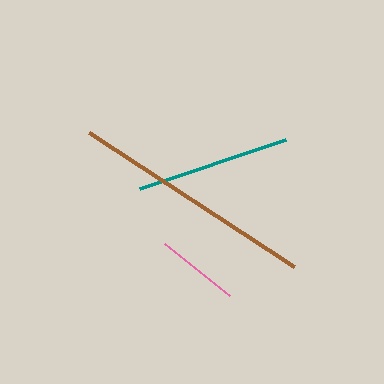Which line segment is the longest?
The brown line is the longest at approximately 245 pixels.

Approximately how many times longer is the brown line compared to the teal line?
The brown line is approximately 1.6 times the length of the teal line.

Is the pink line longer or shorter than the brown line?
The brown line is longer than the pink line.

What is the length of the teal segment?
The teal segment is approximately 154 pixels long.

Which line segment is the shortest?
The pink line is the shortest at approximately 83 pixels.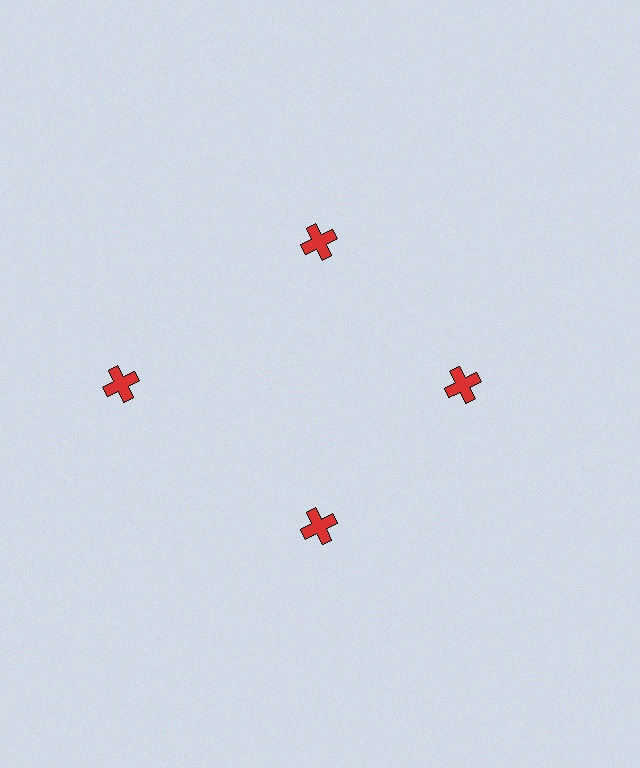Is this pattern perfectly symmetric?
No. The 4 red crosses are arranged in a ring, but one element near the 9 o'clock position is pushed outward from the center, breaking the 4-fold rotational symmetry.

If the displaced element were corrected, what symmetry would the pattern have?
It would have 4-fold rotational symmetry — the pattern would map onto itself every 90 degrees.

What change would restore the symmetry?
The symmetry would be restored by moving it inward, back onto the ring so that all 4 crosses sit at equal angles and equal distance from the center.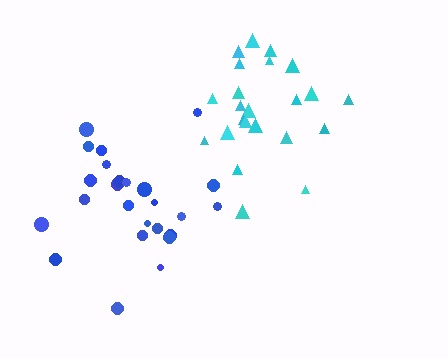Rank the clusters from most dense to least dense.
cyan, blue.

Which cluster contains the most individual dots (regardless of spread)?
Blue (26).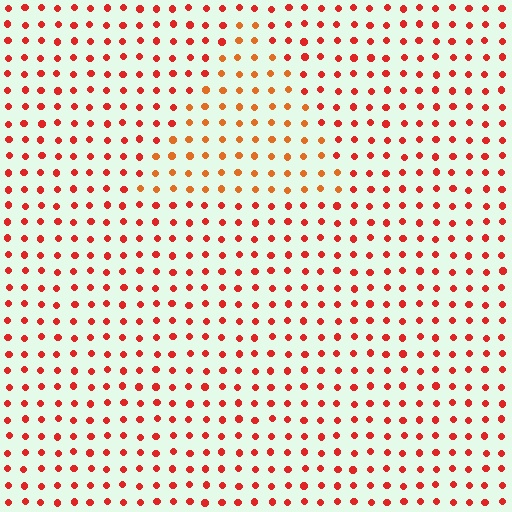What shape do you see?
I see a triangle.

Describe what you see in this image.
The image is filled with small red elements in a uniform arrangement. A triangle-shaped region is visible where the elements are tinted to a slightly different hue, forming a subtle color boundary.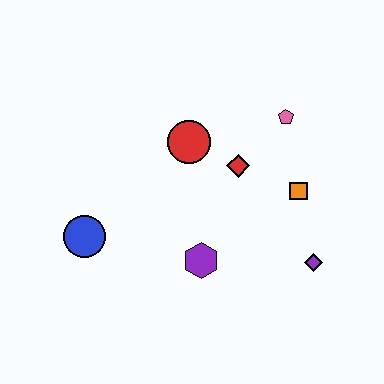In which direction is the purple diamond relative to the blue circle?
The purple diamond is to the right of the blue circle.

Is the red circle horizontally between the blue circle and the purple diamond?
Yes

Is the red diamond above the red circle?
No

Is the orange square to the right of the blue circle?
Yes